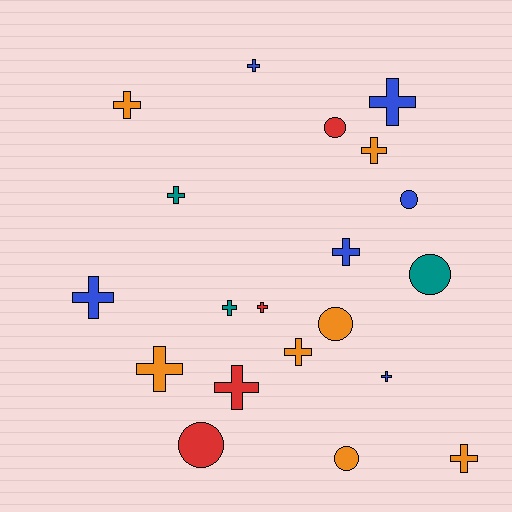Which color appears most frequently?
Orange, with 7 objects.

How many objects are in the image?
There are 20 objects.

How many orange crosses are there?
There are 5 orange crosses.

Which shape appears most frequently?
Cross, with 14 objects.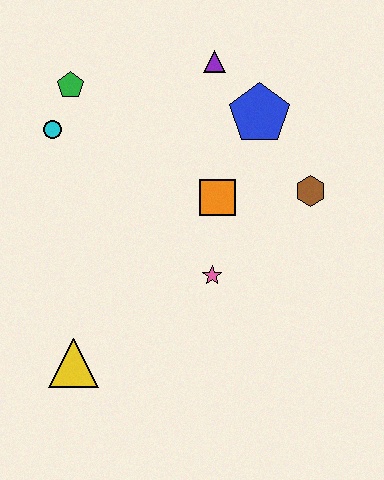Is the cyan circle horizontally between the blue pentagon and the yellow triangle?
No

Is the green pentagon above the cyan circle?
Yes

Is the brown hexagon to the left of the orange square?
No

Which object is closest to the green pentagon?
The cyan circle is closest to the green pentagon.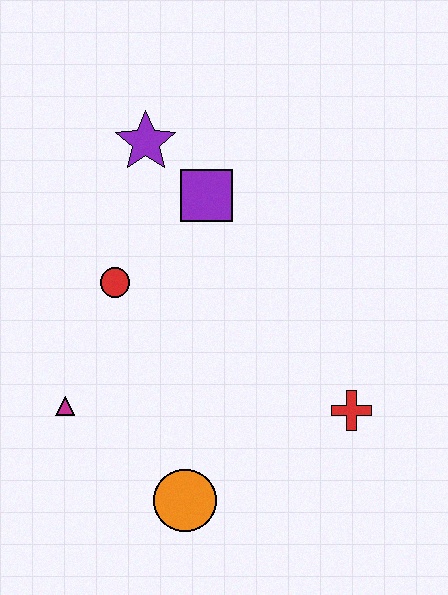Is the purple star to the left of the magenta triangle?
No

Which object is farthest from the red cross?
The purple star is farthest from the red cross.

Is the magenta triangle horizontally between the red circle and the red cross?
No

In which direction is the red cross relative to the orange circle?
The red cross is to the right of the orange circle.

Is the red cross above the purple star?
No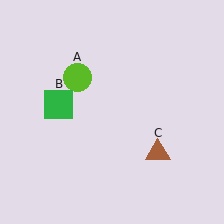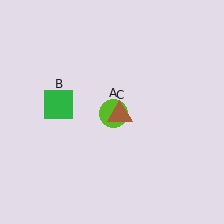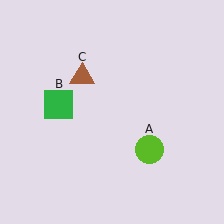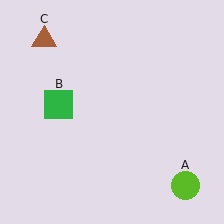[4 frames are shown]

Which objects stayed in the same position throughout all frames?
Green square (object B) remained stationary.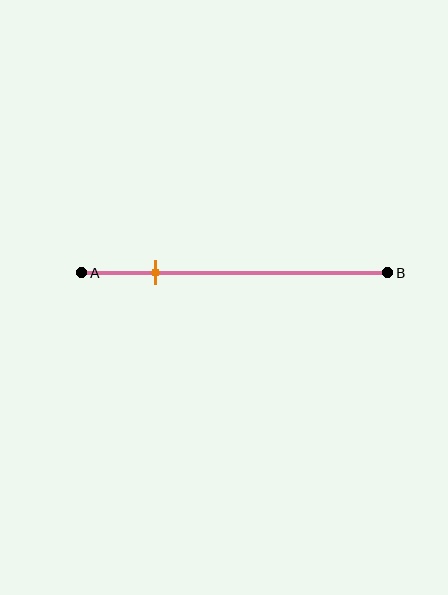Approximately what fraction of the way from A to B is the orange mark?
The orange mark is approximately 25% of the way from A to B.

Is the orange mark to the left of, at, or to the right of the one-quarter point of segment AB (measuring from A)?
The orange mark is approximately at the one-quarter point of segment AB.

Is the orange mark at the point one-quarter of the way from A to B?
Yes, the mark is approximately at the one-quarter point.